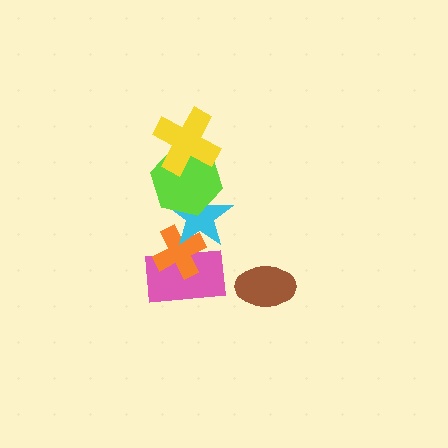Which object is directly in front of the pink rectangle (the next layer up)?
The orange cross is directly in front of the pink rectangle.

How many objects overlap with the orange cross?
2 objects overlap with the orange cross.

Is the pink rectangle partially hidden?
Yes, it is partially covered by another shape.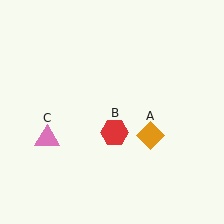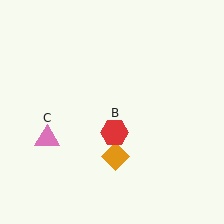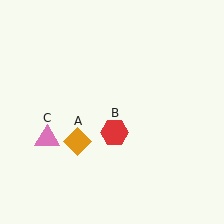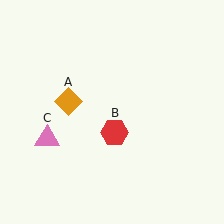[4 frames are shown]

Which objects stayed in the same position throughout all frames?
Red hexagon (object B) and pink triangle (object C) remained stationary.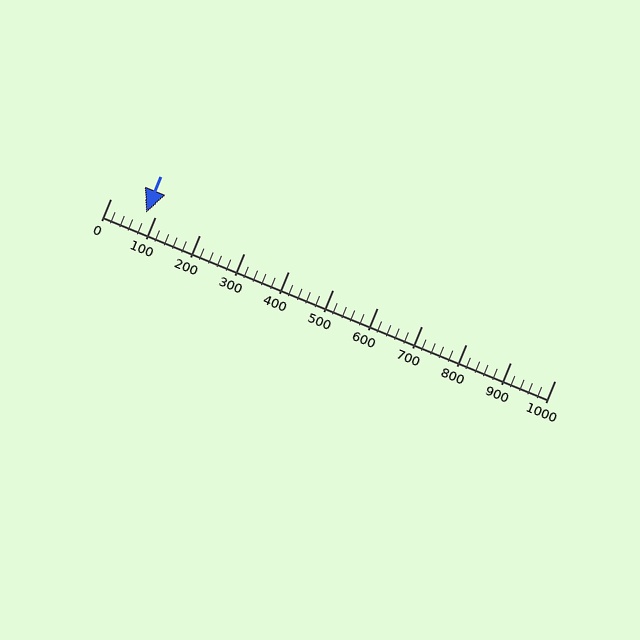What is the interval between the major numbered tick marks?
The major tick marks are spaced 100 units apart.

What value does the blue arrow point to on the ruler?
The blue arrow points to approximately 80.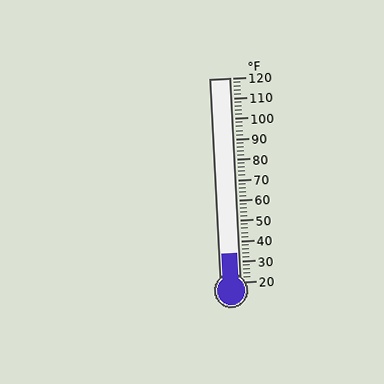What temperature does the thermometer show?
The thermometer shows approximately 34°F.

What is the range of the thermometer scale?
The thermometer scale ranges from 20°F to 120°F.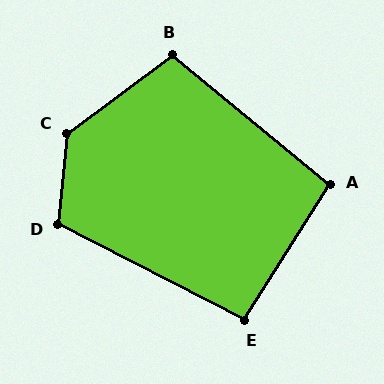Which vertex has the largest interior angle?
C, at approximately 132 degrees.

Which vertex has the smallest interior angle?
E, at approximately 95 degrees.